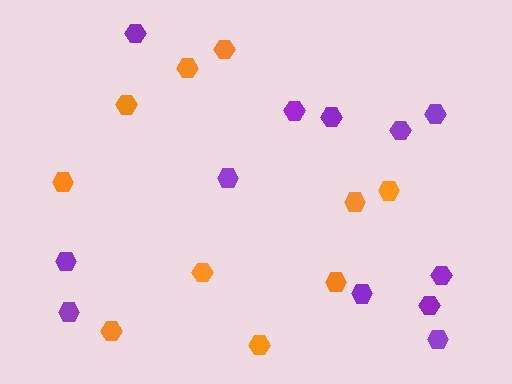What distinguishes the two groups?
There are 2 groups: one group of orange hexagons (10) and one group of purple hexagons (12).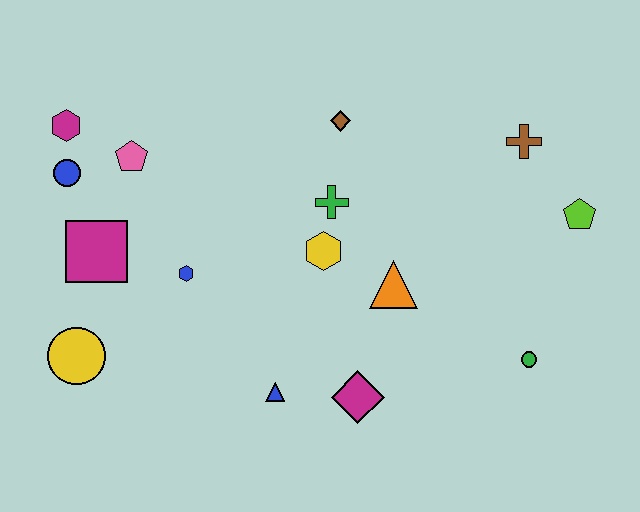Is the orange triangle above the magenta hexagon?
No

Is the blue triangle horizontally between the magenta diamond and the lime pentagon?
No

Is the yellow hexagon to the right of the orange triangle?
No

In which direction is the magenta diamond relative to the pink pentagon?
The magenta diamond is below the pink pentagon.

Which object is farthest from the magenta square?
The lime pentagon is farthest from the magenta square.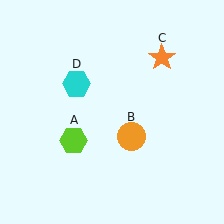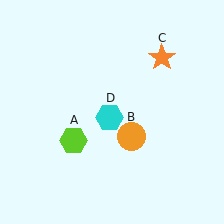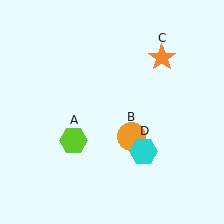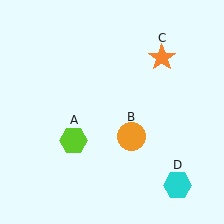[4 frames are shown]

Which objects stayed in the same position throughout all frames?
Lime hexagon (object A) and orange circle (object B) and orange star (object C) remained stationary.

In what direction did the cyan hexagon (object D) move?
The cyan hexagon (object D) moved down and to the right.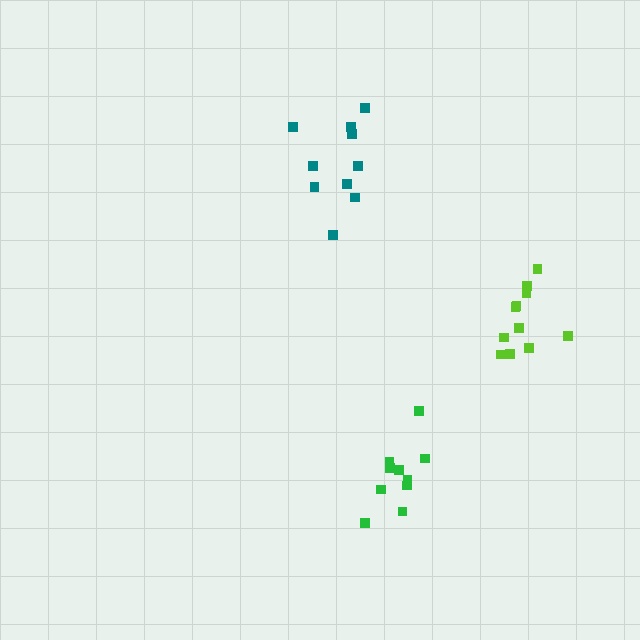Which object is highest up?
The teal cluster is topmost.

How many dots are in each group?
Group 1: 11 dots, Group 2: 10 dots, Group 3: 10 dots (31 total).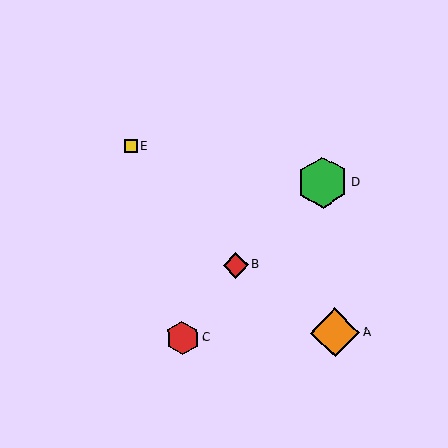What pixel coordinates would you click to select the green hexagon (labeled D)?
Click at (322, 182) to select the green hexagon D.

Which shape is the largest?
The green hexagon (labeled D) is the largest.